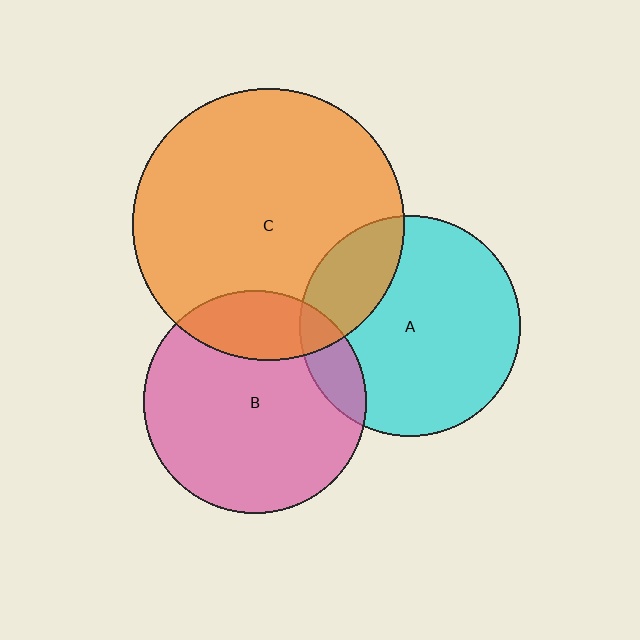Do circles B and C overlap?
Yes.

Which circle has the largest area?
Circle C (orange).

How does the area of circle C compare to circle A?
Approximately 1.5 times.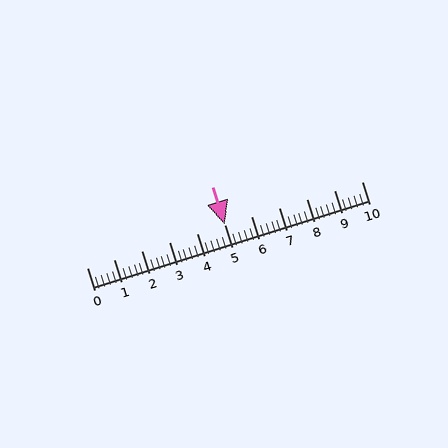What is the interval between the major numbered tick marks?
The major tick marks are spaced 1 units apart.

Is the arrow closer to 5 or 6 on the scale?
The arrow is closer to 5.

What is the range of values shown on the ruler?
The ruler shows values from 0 to 10.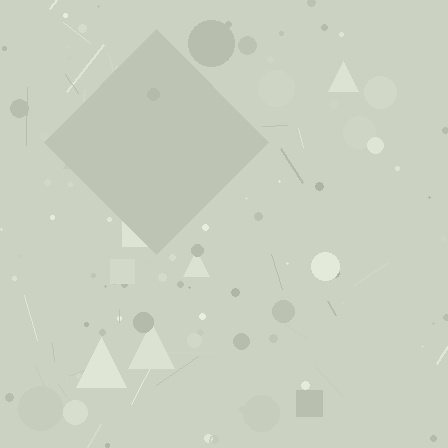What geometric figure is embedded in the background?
A diamond is embedded in the background.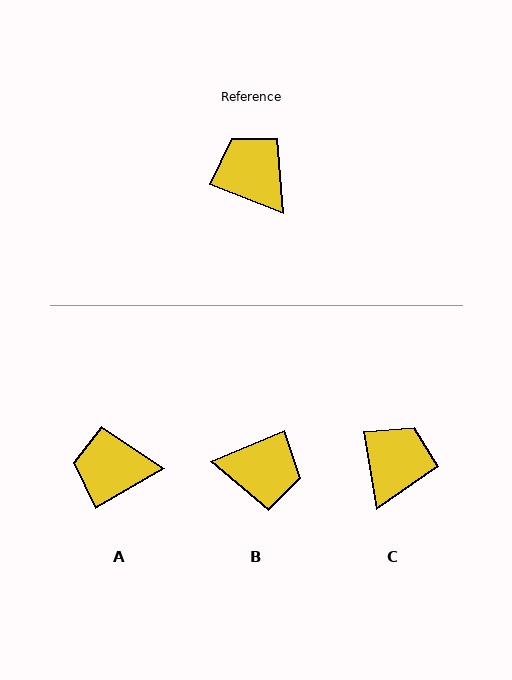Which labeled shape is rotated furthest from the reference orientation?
B, about 136 degrees away.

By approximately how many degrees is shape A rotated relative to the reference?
Approximately 52 degrees counter-clockwise.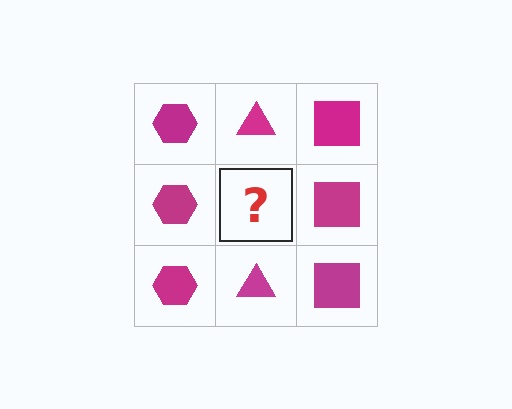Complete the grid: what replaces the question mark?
The question mark should be replaced with a magenta triangle.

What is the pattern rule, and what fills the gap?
The rule is that each column has a consistent shape. The gap should be filled with a magenta triangle.